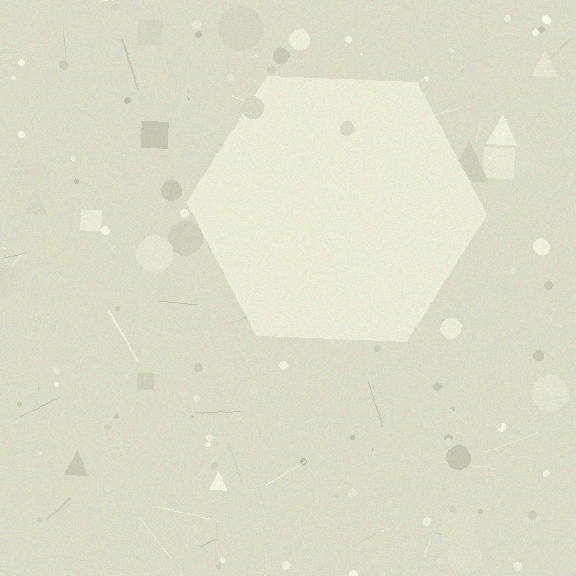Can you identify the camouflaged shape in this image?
The camouflaged shape is a hexagon.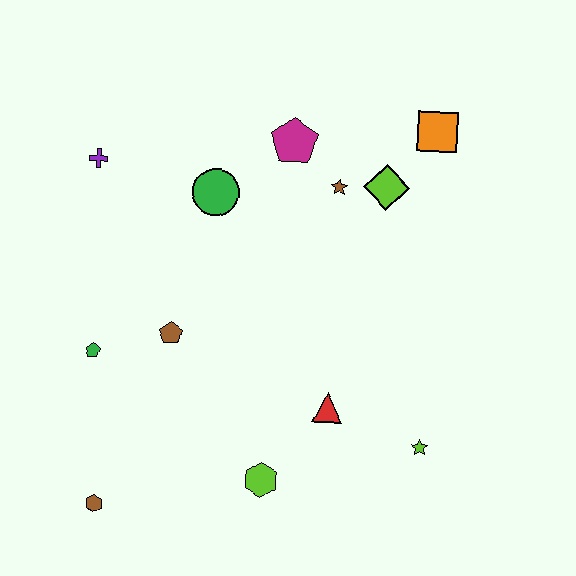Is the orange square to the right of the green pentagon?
Yes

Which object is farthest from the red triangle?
The purple cross is farthest from the red triangle.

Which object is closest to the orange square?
The lime diamond is closest to the orange square.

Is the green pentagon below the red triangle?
No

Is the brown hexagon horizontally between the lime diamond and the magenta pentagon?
No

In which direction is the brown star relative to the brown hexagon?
The brown star is above the brown hexagon.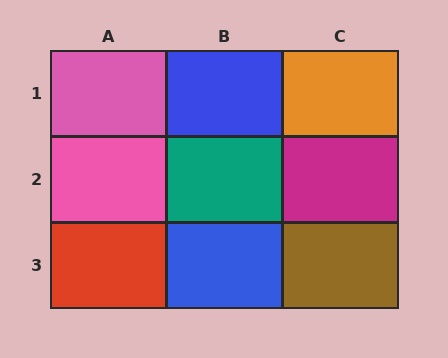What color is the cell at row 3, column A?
Red.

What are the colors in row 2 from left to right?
Pink, teal, magenta.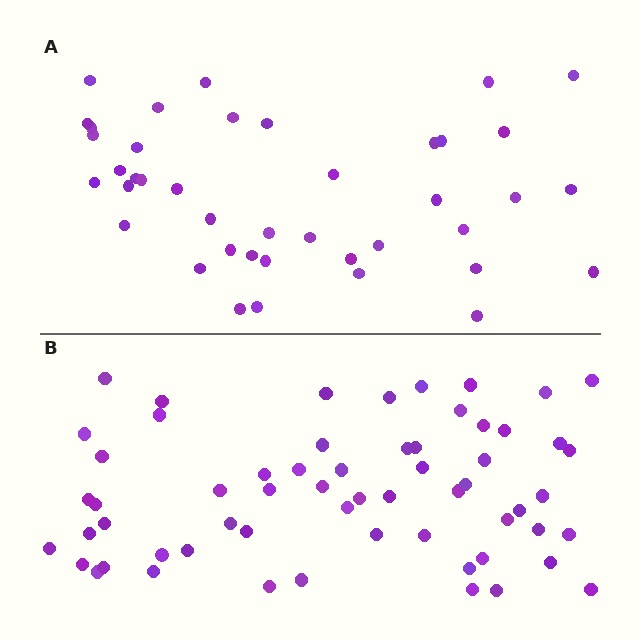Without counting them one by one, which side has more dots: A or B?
Region B (the bottom region) has more dots.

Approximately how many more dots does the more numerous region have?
Region B has approximately 20 more dots than region A.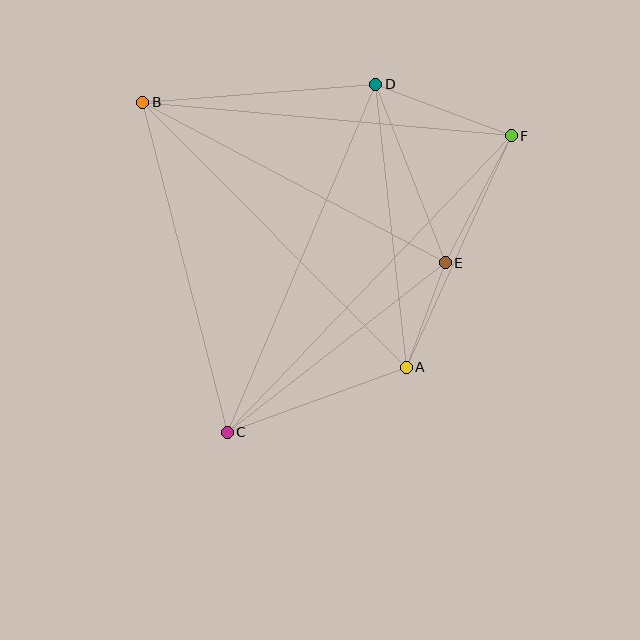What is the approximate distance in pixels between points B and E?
The distance between B and E is approximately 343 pixels.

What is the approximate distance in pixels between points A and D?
The distance between A and D is approximately 285 pixels.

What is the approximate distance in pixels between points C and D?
The distance between C and D is approximately 378 pixels.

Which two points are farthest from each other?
Points C and F are farthest from each other.